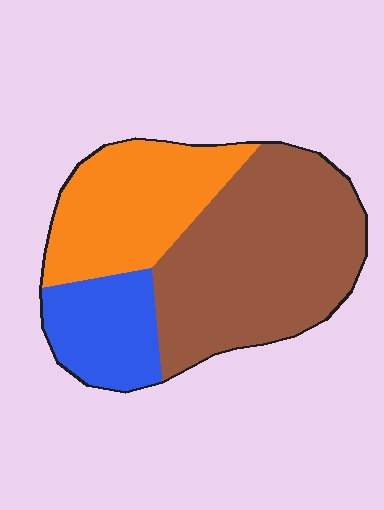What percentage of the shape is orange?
Orange covers 30% of the shape.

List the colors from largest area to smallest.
From largest to smallest: brown, orange, blue.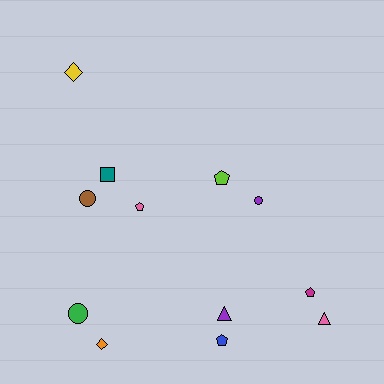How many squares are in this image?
There is 1 square.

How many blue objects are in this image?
There is 1 blue object.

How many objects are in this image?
There are 12 objects.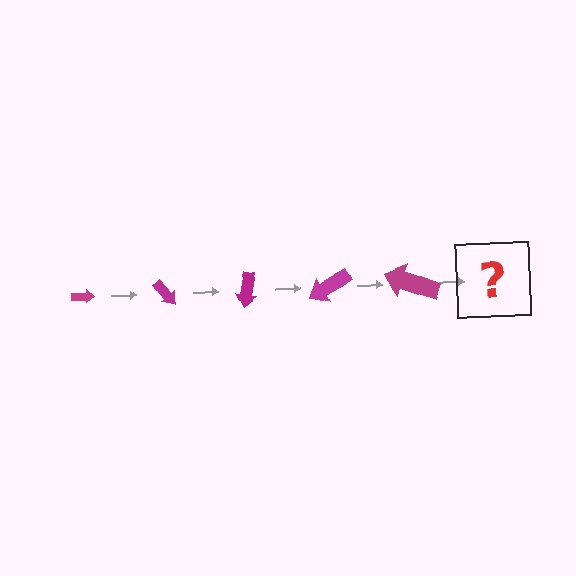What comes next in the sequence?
The next element should be an arrow, larger than the previous one and rotated 250 degrees from the start.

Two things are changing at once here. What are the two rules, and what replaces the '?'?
The two rules are that the arrow grows larger each step and it rotates 50 degrees each step. The '?' should be an arrow, larger than the previous one and rotated 250 degrees from the start.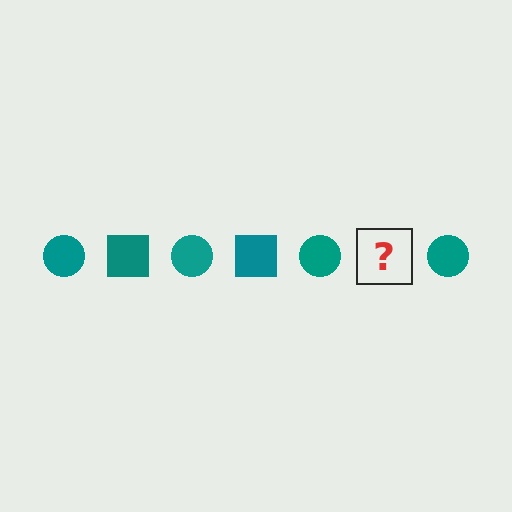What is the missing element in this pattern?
The missing element is a teal square.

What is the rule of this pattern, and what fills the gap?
The rule is that the pattern cycles through circle, square shapes in teal. The gap should be filled with a teal square.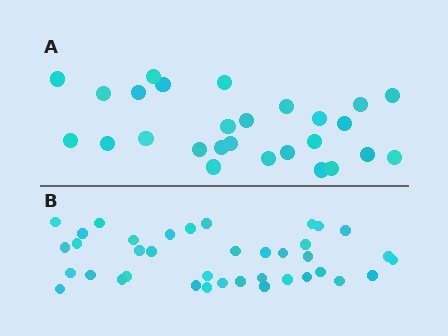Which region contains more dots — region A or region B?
Region B (the bottom region) has more dots.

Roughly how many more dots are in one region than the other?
Region B has roughly 12 or so more dots than region A.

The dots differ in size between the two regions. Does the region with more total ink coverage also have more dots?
No. Region A has more total ink coverage because its dots are larger, but region B actually contains more individual dots. Total area can be misleading — the number of items is what matters here.